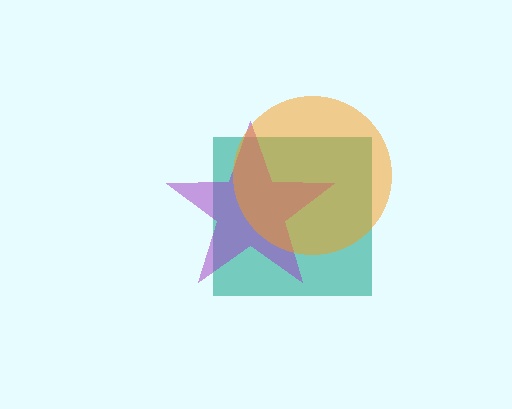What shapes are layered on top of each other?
The layered shapes are: a teal square, a purple star, an orange circle.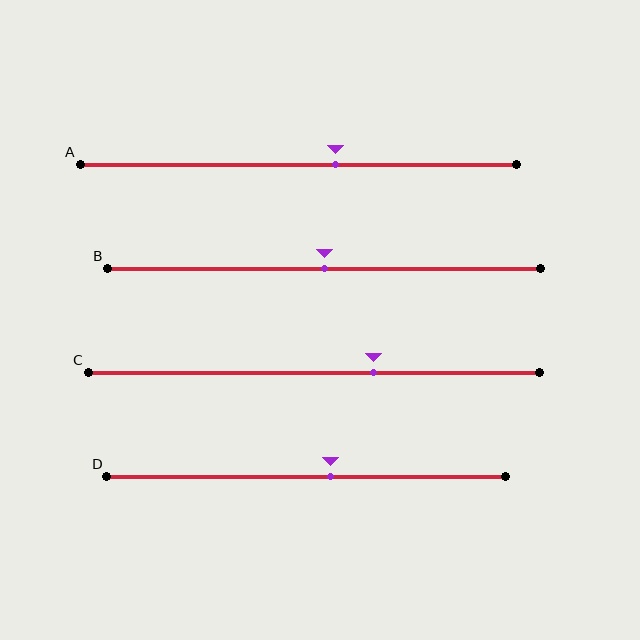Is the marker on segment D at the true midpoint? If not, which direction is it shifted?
No, the marker on segment D is shifted to the right by about 6% of the segment length.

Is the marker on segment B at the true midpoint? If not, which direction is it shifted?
Yes, the marker on segment B is at the true midpoint.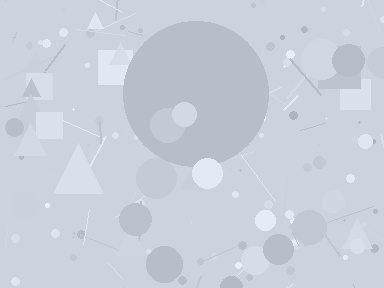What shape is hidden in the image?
A circle is hidden in the image.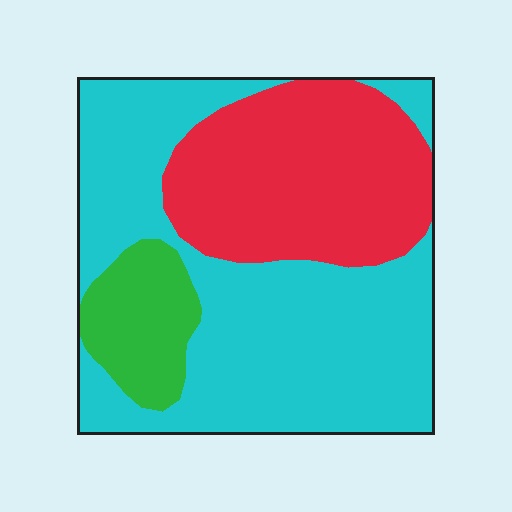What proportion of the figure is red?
Red covers 33% of the figure.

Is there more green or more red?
Red.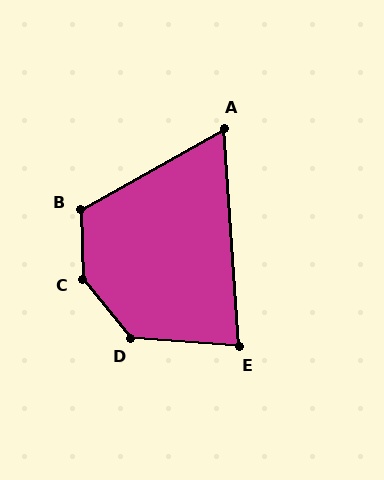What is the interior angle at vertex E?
Approximately 82 degrees (acute).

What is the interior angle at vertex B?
Approximately 117 degrees (obtuse).